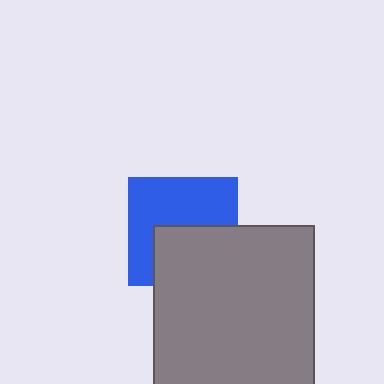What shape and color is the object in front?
The object in front is a gray square.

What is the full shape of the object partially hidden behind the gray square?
The partially hidden object is a blue square.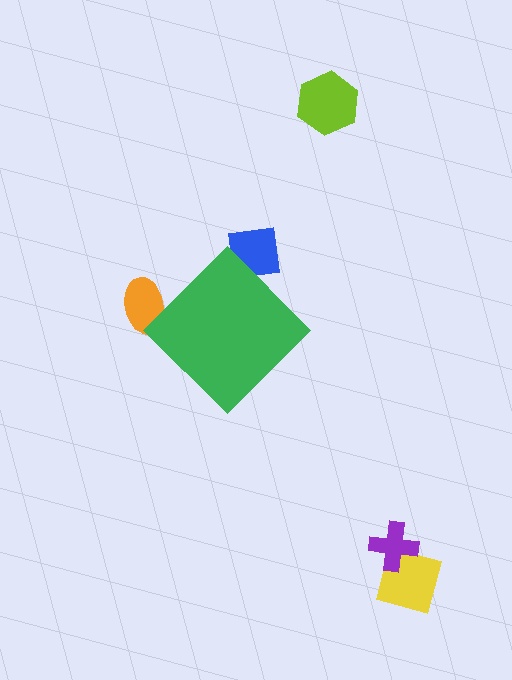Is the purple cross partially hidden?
No, the purple cross is fully visible.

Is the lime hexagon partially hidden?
No, the lime hexagon is fully visible.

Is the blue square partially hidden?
Yes, the blue square is partially hidden behind the green diamond.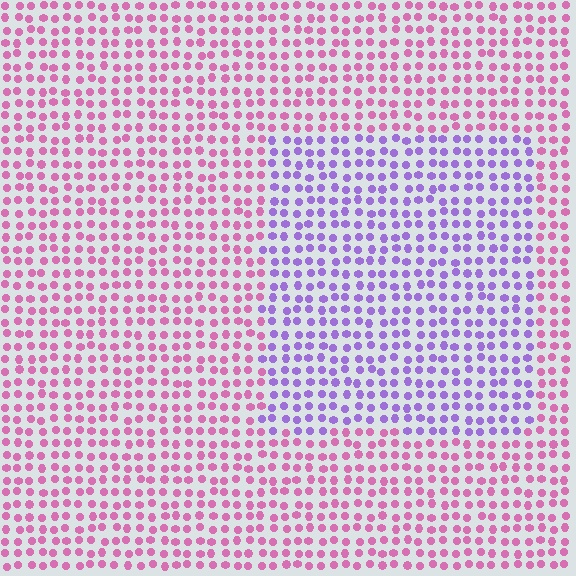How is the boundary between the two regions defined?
The boundary is defined purely by a slight shift in hue (about 54 degrees). Spacing, size, and orientation are identical on both sides.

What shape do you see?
I see a rectangle.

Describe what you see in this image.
The image is filled with small pink elements in a uniform arrangement. A rectangle-shaped region is visible where the elements are tinted to a slightly different hue, forming a subtle color boundary.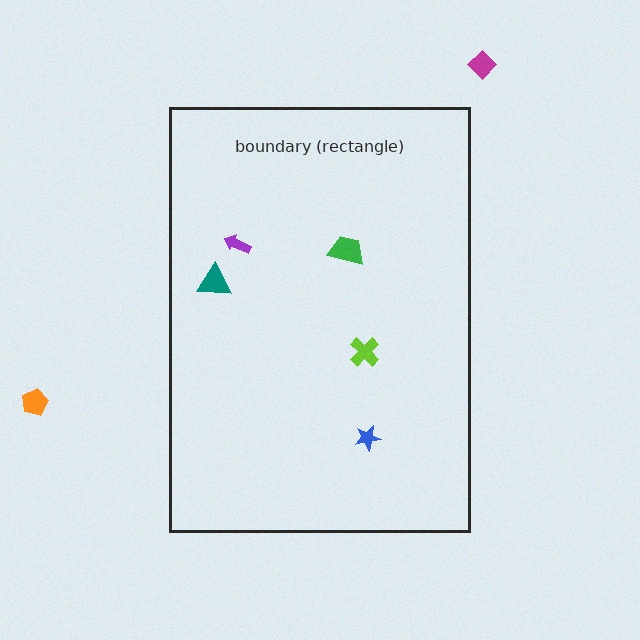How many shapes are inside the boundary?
5 inside, 2 outside.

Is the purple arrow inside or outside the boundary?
Inside.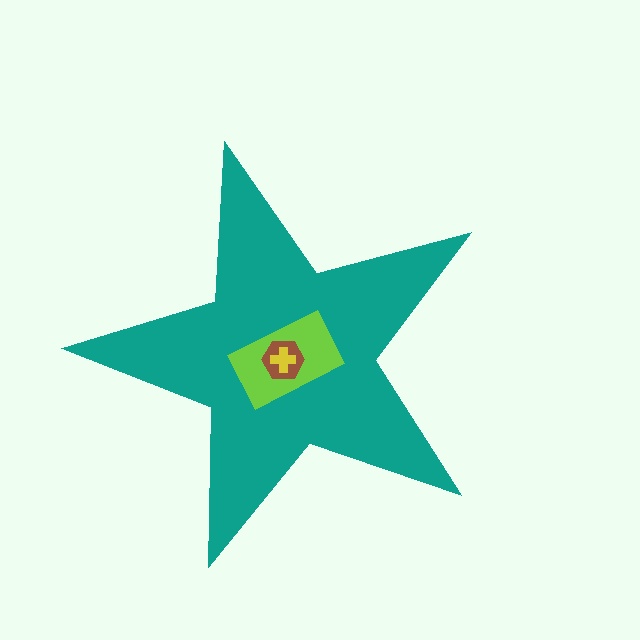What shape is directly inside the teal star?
The lime rectangle.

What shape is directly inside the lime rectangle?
The brown hexagon.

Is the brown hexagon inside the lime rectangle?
Yes.